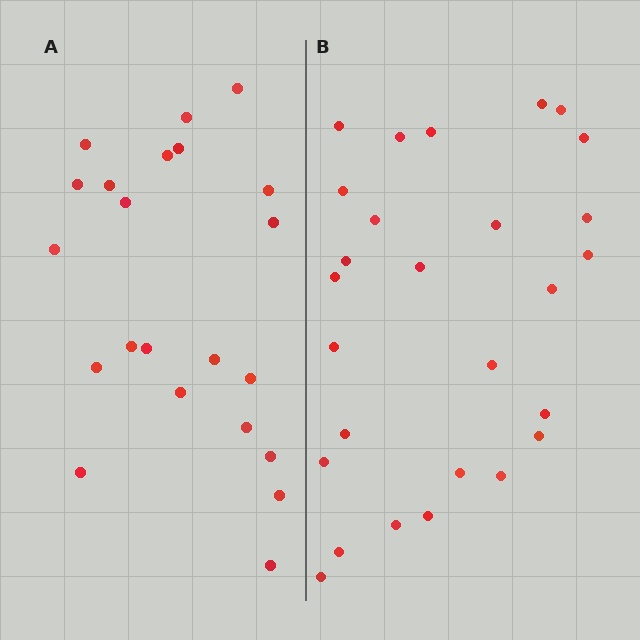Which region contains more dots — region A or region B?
Region B (the right region) has more dots.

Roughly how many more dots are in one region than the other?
Region B has about 5 more dots than region A.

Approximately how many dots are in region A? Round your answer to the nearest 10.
About 20 dots. (The exact count is 22, which rounds to 20.)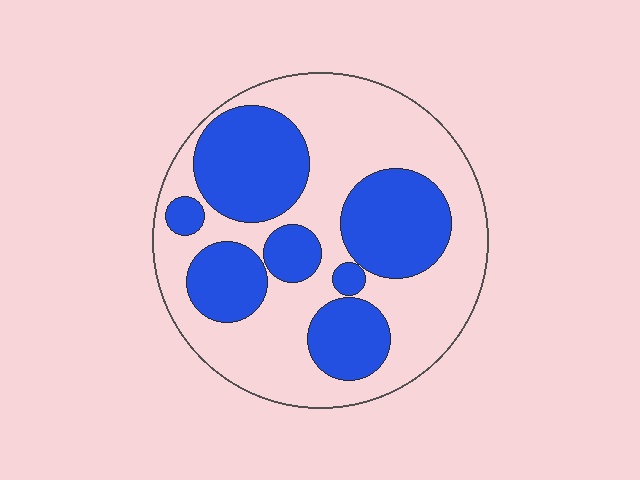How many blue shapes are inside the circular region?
7.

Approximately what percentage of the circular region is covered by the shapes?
Approximately 40%.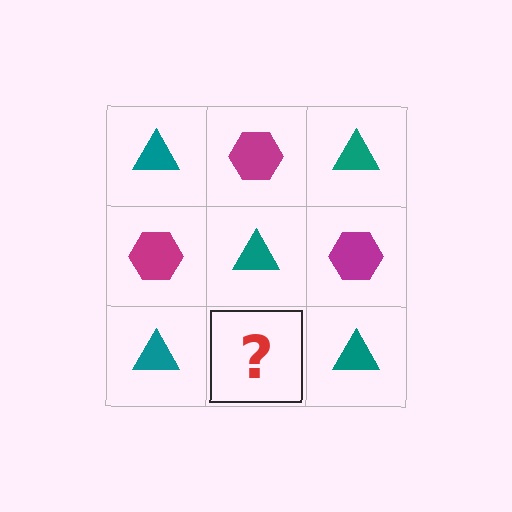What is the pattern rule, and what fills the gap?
The rule is that it alternates teal triangle and magenta hexagon in a checkerboard pattern. The gap should be filled with a magenta hexagon.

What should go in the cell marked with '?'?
The missing cell should contain a magenta hexagon.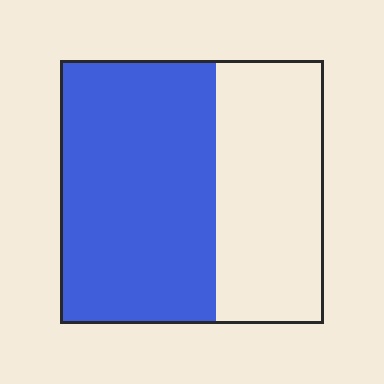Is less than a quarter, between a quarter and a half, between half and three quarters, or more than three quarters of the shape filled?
Between half and three quarters.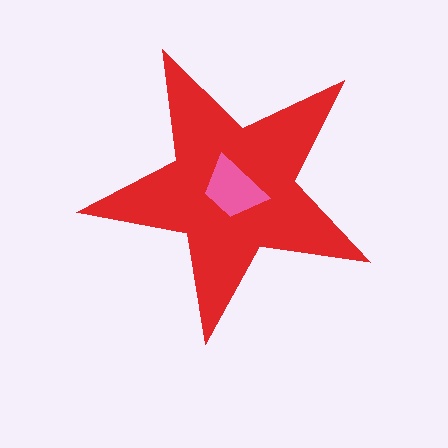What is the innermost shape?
The pink trapezoid.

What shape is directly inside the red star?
The pink trapezoid.